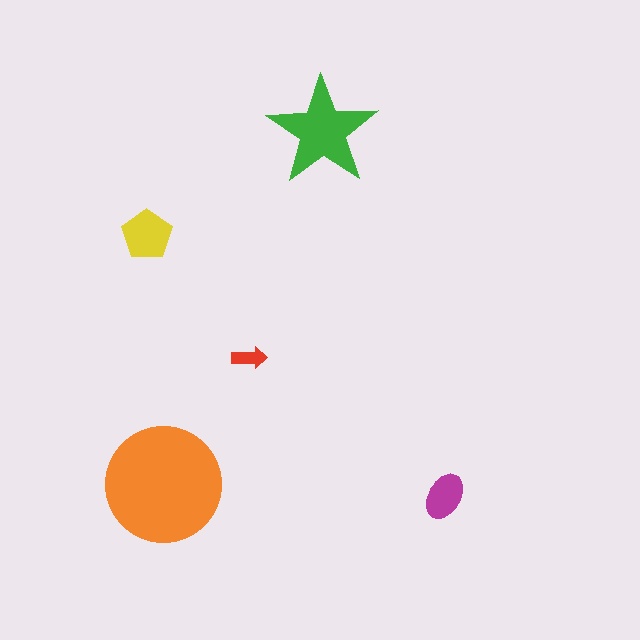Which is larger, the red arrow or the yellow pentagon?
The yellow pentagon.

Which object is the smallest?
The red arrow.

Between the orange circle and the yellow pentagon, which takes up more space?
The orange circle.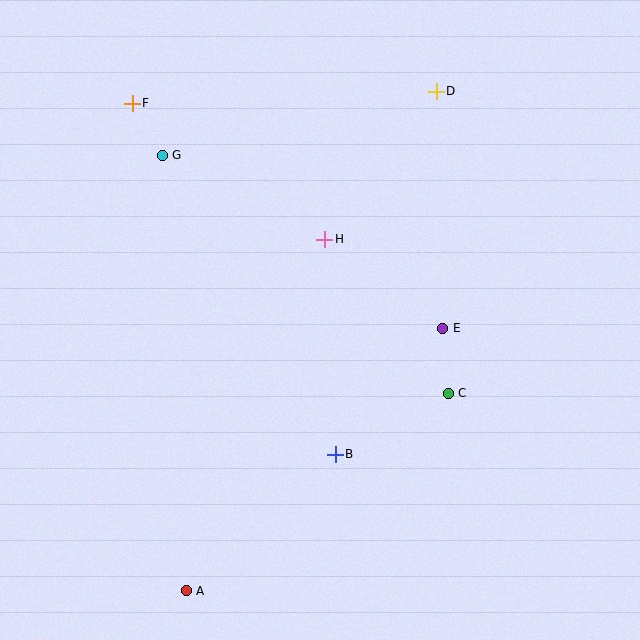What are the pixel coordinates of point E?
Point E is at (443, 328).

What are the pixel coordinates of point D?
Point D is at (436, 91).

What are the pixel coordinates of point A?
Point A is at (186, 591).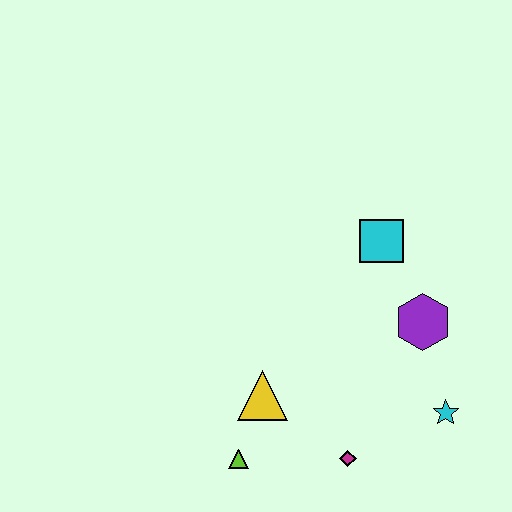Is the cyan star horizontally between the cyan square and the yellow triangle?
No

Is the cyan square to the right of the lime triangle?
Yes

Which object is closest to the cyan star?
The purple hexagon is closest to the cyan star.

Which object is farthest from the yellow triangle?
The cyan square is farthest from the yellow triangle.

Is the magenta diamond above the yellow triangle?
No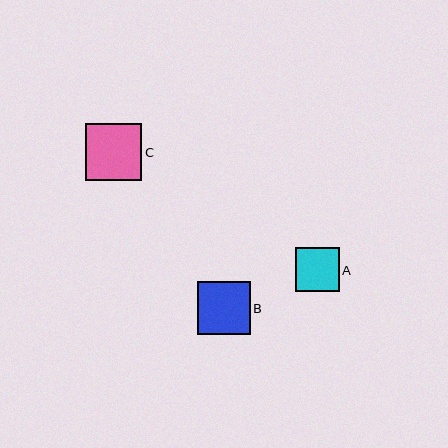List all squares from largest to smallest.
From largest to smallest: C, B, A.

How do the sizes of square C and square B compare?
Square C and square B are approximately the same size.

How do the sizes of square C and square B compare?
Square C and square B are approximately the same size.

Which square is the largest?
Square C is the largest with a size of approximately 56 pixels.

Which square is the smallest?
Square A is the smallest with a size of approximately 44 pixels.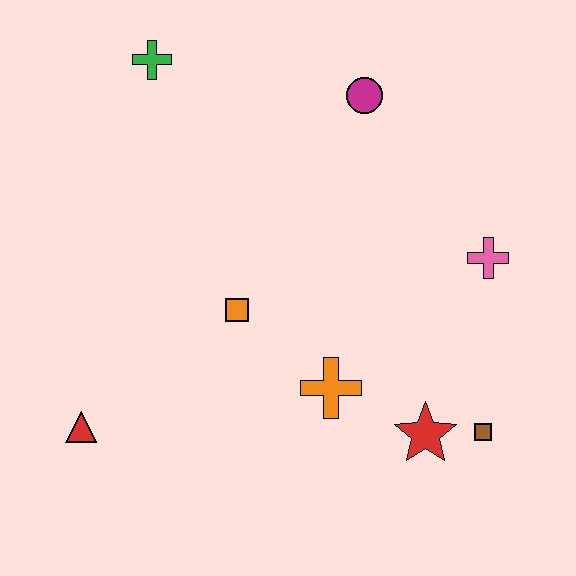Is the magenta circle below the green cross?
Yes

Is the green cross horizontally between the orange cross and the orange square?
No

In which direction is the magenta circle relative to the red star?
The magenta circle is above the red star.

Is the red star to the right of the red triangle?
Yes